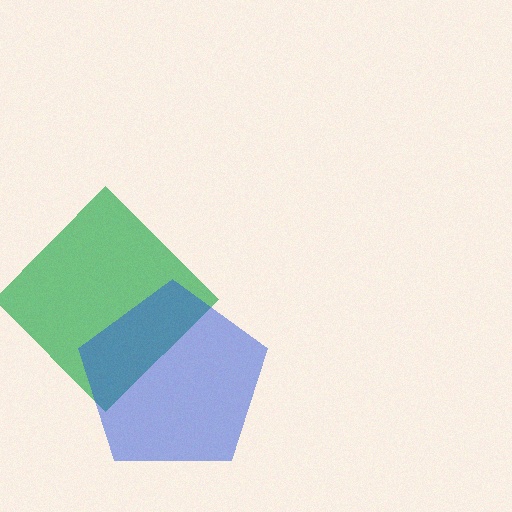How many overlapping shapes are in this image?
There are 2 overlapping shapes in the image.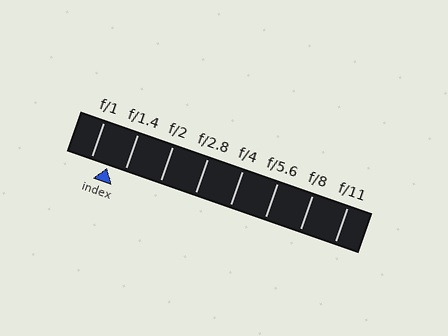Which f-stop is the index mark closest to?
The index mark is closest to f/1.4.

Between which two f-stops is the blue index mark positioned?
The index mark is between f/1 and f/1.4.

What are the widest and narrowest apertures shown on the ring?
The widest aperture shown is f/1 and the narrowest is f/11.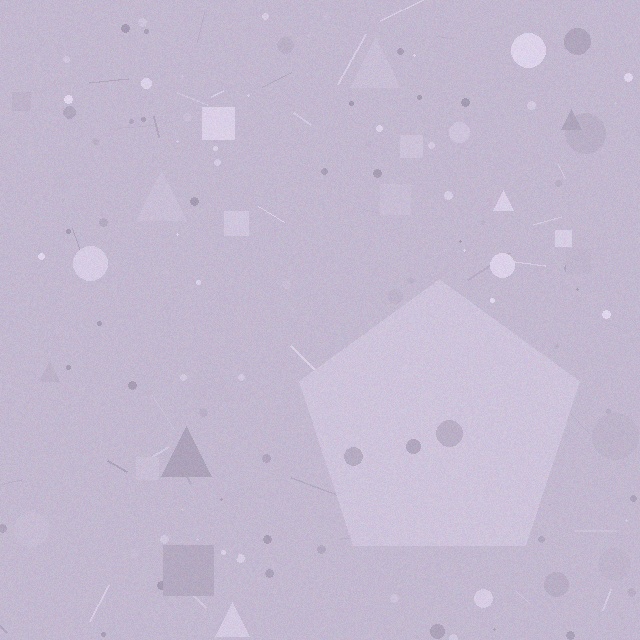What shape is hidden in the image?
A pentagon is hidden in the image.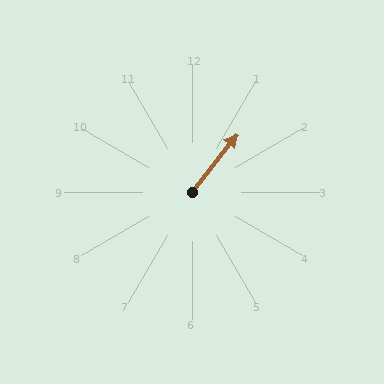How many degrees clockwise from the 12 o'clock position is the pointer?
Approximately 38 degrees.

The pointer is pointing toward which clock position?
Roughly 1 o'clock.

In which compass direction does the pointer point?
Northeast.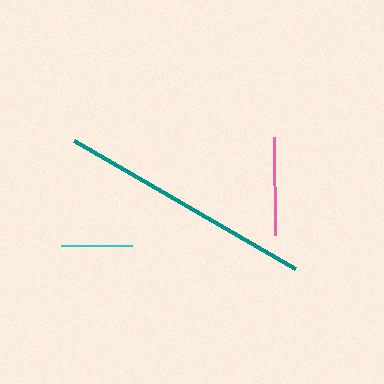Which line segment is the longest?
The teal line is the longest at approximately 255 pixels.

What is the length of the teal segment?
The teal segment is approximately 255 pixels long.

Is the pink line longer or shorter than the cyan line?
The pink line is longer than the cyan line.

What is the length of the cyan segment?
The cyan segment is approximately 71 pixels long.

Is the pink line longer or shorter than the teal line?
The teal line is longer than the pink line.